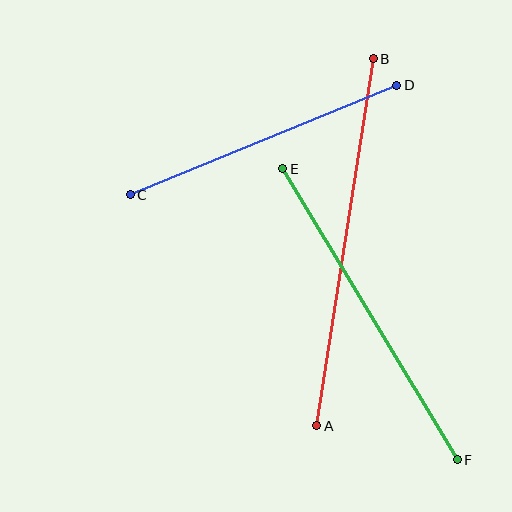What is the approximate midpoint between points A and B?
The midpoint is at approximately (345, 242) pixels.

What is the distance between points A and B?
The distance is approximately 371 pixels.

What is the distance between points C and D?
The distance is approximately 288 pixels.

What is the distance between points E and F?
The distance is approximately 339 pixels.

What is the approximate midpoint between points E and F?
The midpoint is at approximately (370, 314) pixels.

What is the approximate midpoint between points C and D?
The midpoint is at approximately (264, 140) pixels.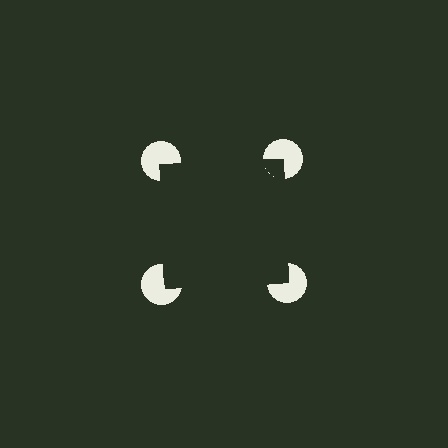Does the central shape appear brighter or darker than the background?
It typically appears slightly darker than the background, even though no actual brightness change is drawn.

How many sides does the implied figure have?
4 sides.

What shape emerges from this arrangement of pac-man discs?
An illusory square — its edges are inferred from the aligned wedge cuts in the pac-man discs, not physically drawn.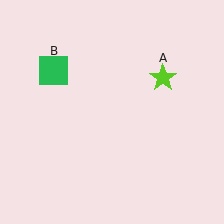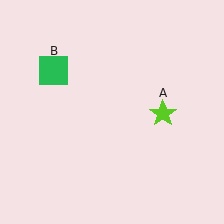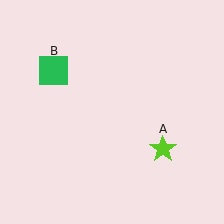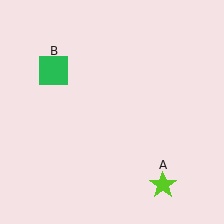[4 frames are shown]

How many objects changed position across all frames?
1 object changed position: lime star (object A).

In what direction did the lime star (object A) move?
The lime star (object A) moved down.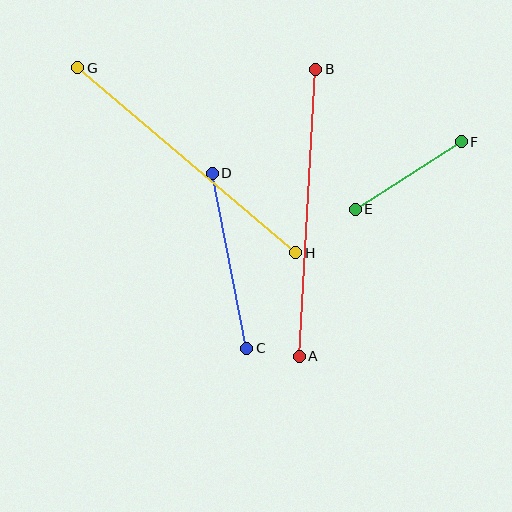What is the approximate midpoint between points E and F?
The midpoint is at approximately (408, 176) pixels.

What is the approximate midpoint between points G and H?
The midpoint is at approximately (187, 160) pixels.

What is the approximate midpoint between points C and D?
The midpoint is at approximately (230, 261) pixels.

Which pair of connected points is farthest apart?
Points A and B are farthest apart.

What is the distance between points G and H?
The distance is approximately 286 pixels.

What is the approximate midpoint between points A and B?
The midpoint is at approximately (308, 213) pixels.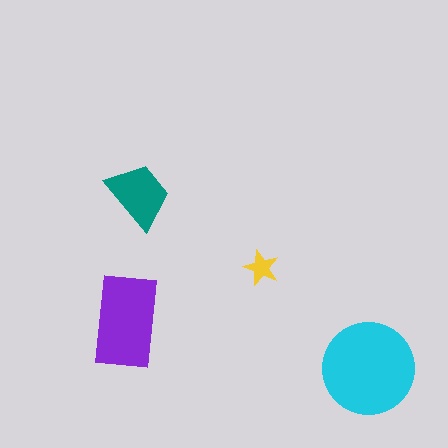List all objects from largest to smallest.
The cyan circle, the purple rectangle, the teal trapezoid, the yellow star.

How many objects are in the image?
There are 4 objects in the image.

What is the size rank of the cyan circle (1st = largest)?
1st.